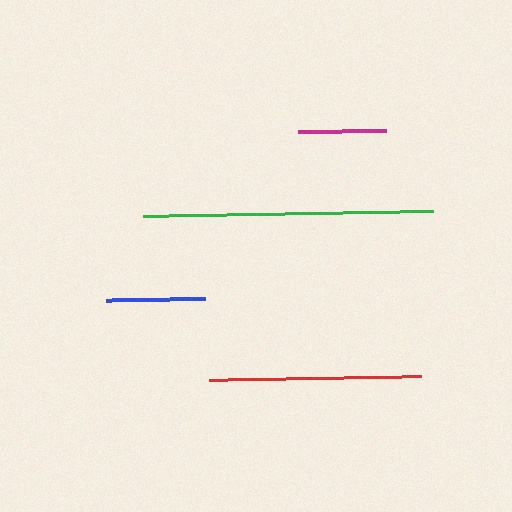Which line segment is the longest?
The green line is the longest at approximately 290 pixels.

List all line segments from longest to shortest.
From longest to shortest: green, red, blue, magenta.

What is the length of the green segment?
The green segment is approximately 290 pixels long.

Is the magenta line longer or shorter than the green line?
The green line is longer than the magenta line.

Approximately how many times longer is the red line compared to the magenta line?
The red line is approximately 2.4 times the length of the magenta line.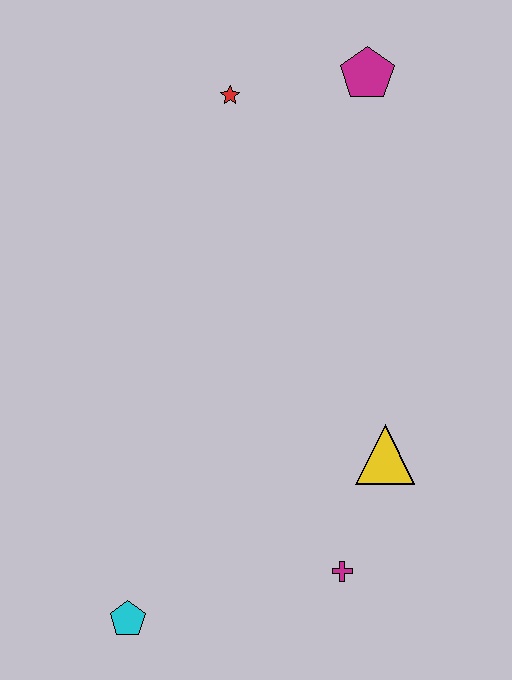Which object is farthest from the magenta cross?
The magenta pentagon is farthest from the magenta cross.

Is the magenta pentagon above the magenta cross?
Yes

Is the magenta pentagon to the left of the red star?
No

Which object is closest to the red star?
The magenta pentagon is closest to the red star.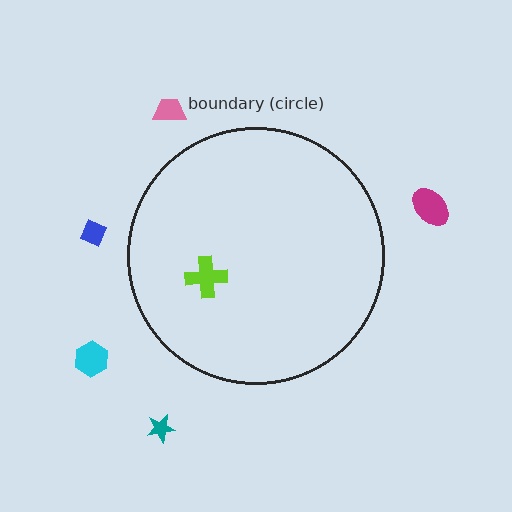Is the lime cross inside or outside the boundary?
Inside.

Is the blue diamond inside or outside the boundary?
Outside.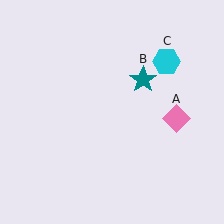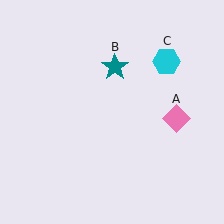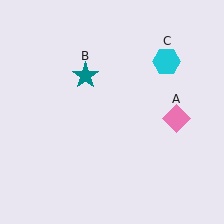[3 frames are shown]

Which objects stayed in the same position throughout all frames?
Pink diamond (object A) and cyan hexagon (object C) remained stationary.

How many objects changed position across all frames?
1 object changed position: teal star (object B).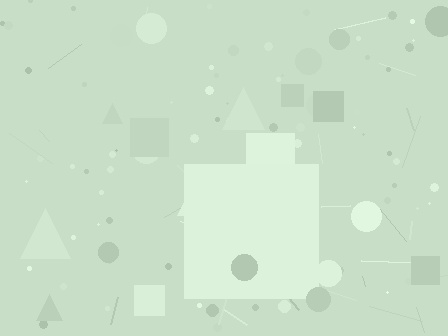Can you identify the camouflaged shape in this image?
The camouflaged shape is a square.